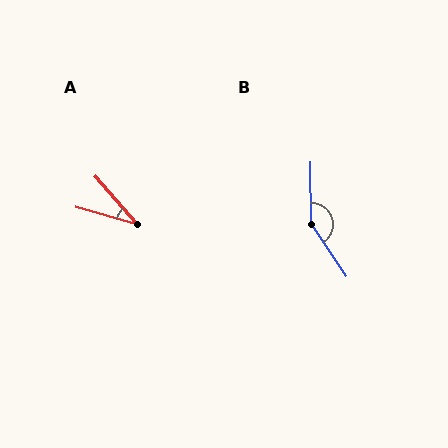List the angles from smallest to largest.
A (33°), B (147°).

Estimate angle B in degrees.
Approximately 147 degrees.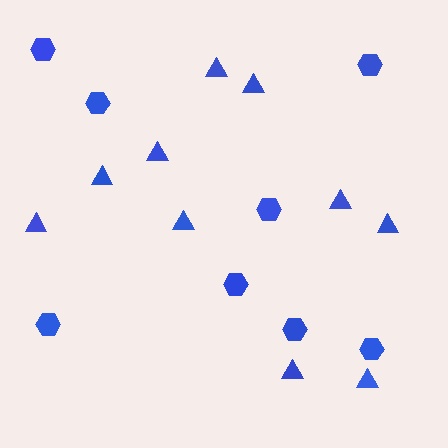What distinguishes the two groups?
There are 2 groups: one group of triangles (10) and one group of hexagons (8).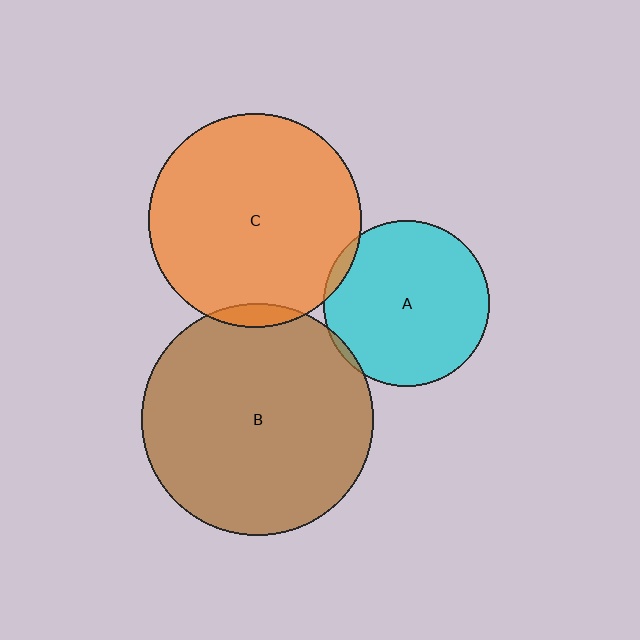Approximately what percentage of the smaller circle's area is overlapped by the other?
Approximately 5%.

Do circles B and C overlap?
Yes.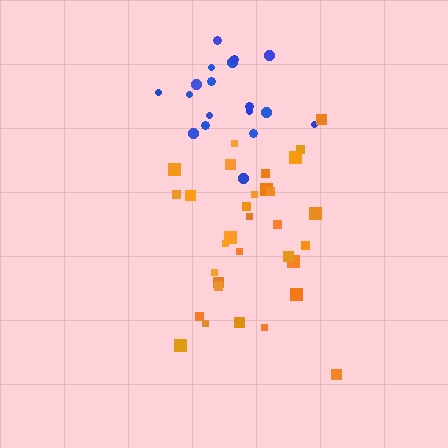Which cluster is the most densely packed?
Orange.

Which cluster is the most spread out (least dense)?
Blue.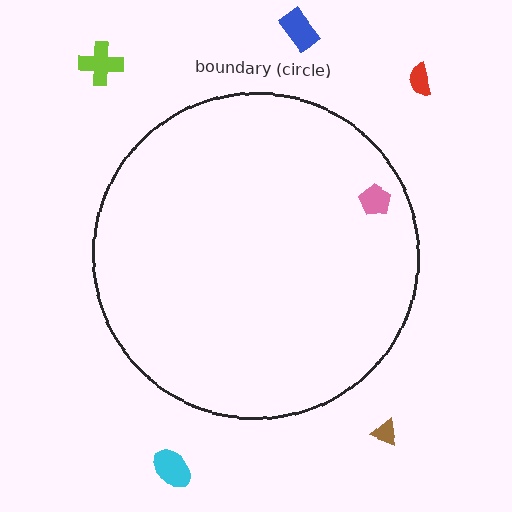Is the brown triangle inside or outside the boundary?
Outside.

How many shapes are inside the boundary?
1 inside, 5 outside.